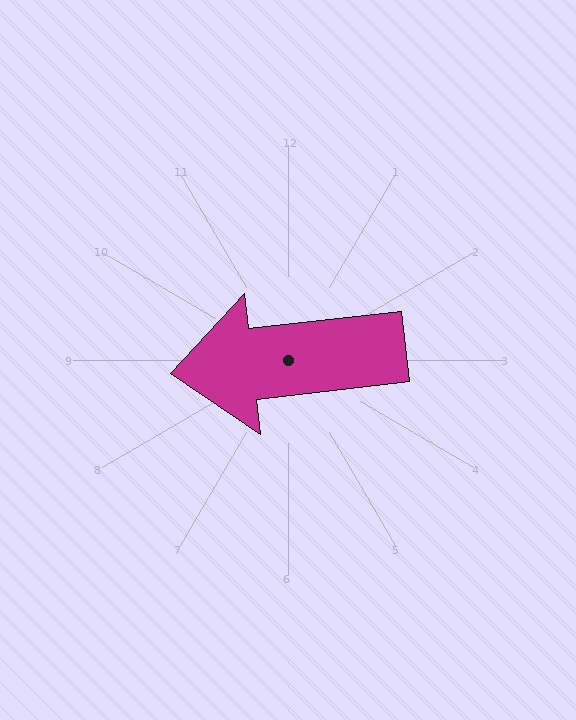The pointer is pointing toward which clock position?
Roughly 9 o'clock.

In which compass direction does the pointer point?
West.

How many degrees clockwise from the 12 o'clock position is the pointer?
Approximately 263 degrees.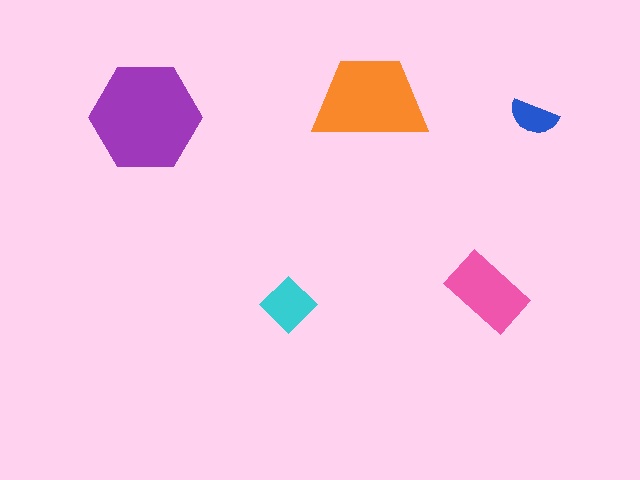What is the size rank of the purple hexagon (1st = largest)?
1st.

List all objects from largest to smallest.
The purple hexagon, the orange trapezoid, the pink rectangle, the cyan diamond, the blue semicircle.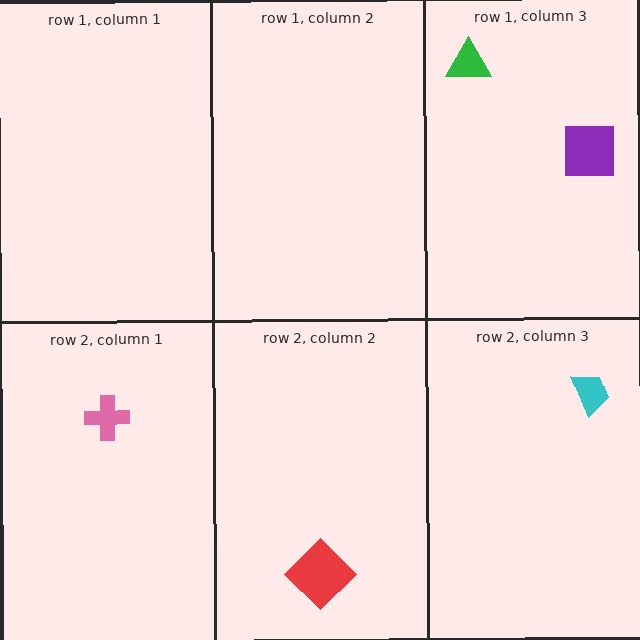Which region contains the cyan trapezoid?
The row 2, column 3 region.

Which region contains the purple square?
The row 1, column 3 region.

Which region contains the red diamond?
The row 2, column 2 region.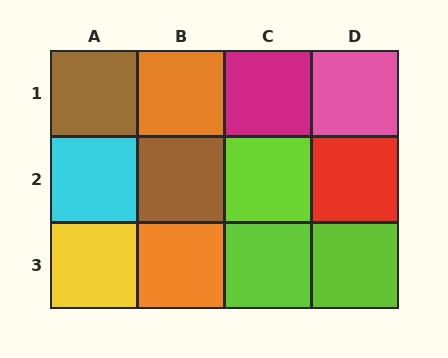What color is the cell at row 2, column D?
Red.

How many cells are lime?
3 cells are lime.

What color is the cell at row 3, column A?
Yellow.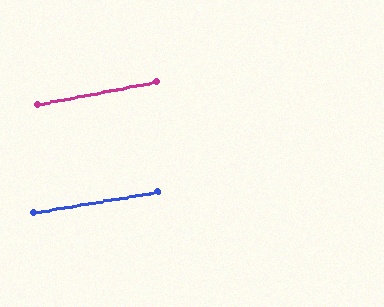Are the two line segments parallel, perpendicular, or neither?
Parallel — their directions differ by only 1.1°.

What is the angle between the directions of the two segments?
Approximately 1 degree.